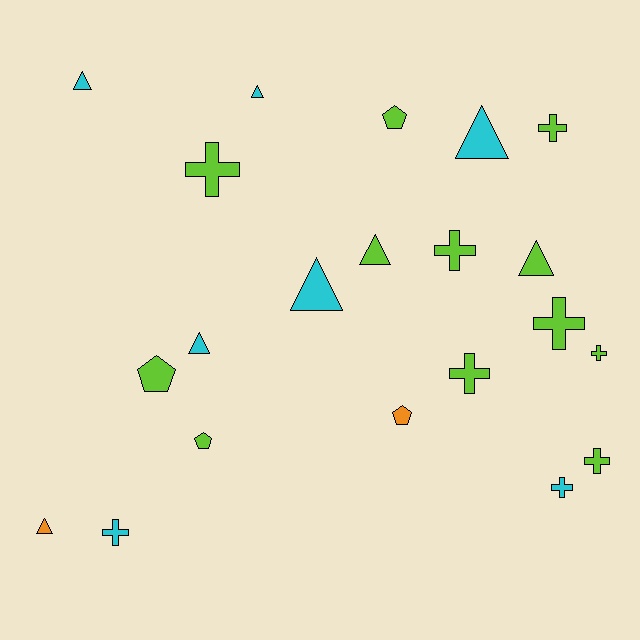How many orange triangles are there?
There is 1 orange triangle.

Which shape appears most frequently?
Cross, with 9 objects.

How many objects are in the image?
There are 21 objects.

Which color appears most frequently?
Lime, with 12 objects.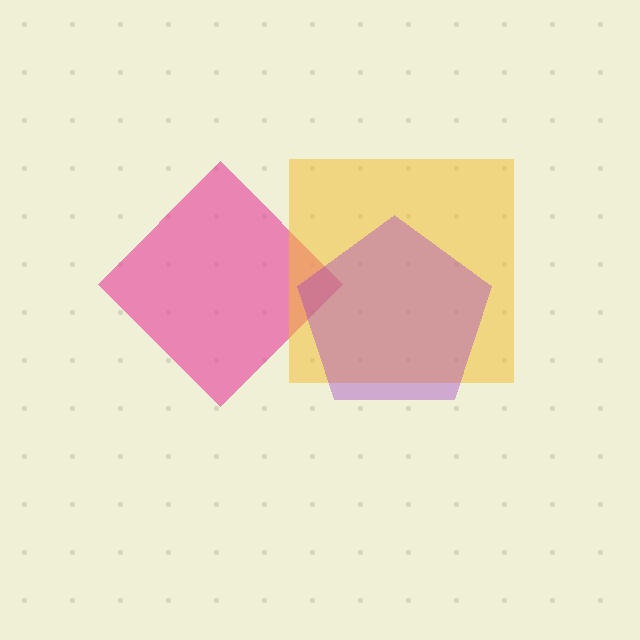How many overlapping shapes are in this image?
There are 3 overlapping shapes in the image.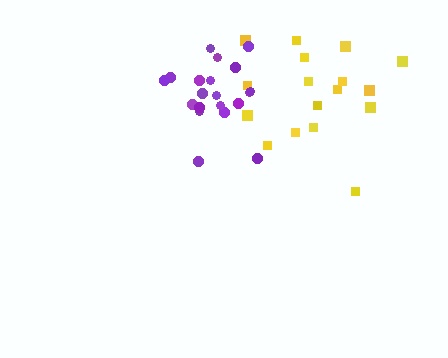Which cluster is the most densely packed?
Purple.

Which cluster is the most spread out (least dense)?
Yellow.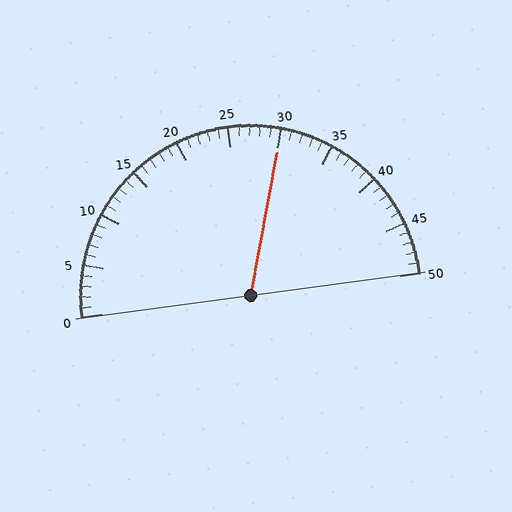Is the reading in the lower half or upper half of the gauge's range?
The reading is in the upper half of the range (0 to 50).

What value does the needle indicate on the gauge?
The needle indicates approximately 30.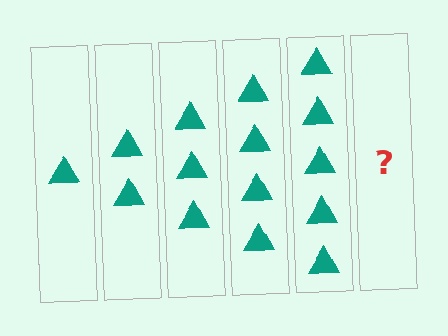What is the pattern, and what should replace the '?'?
The pattern is that each step adds one more triangle. The '?' should be 6 triangles.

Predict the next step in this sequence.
The next step is 6 triangles.